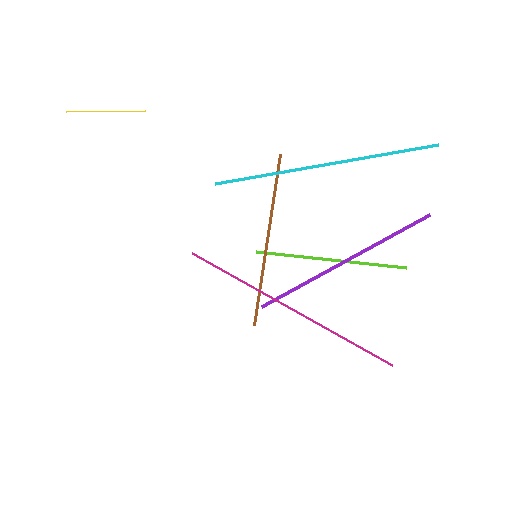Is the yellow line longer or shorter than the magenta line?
The magenta line is longer than the yellow line.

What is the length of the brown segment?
The brown segment is approximately 173 pixels long.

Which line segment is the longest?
The magenta line is the longest at approximately 229 pixels.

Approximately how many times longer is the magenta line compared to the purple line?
The magenta line is approximately 1.2 times the length of the purple line.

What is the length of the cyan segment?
The cyan segment is approximately 227 pixels long.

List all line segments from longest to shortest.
From longest to shortest: magenta, cyan, purple, brown, lime, yellow.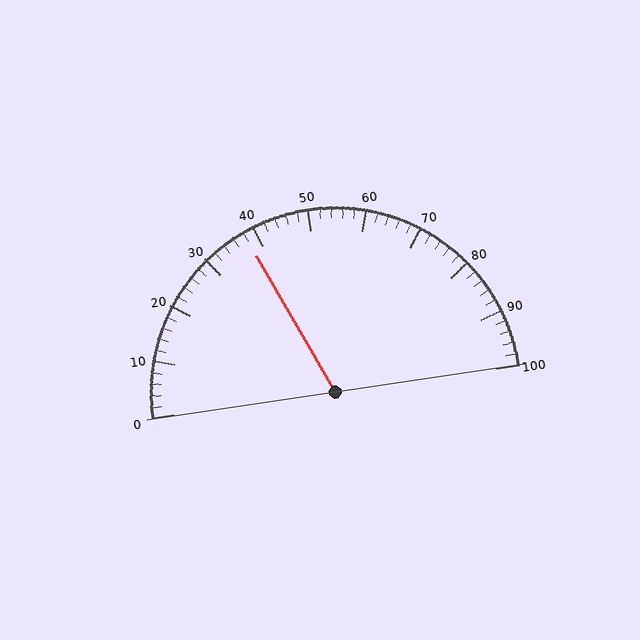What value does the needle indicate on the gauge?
The needle indicates approximately 38.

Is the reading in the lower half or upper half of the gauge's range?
The reading is in the lower half of the range (0 to 100).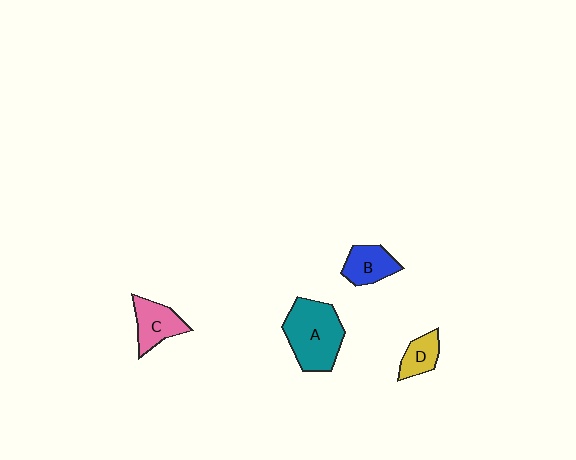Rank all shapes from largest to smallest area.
From largest to smallest: A (teal), C (pink), B (blue), D (yellow).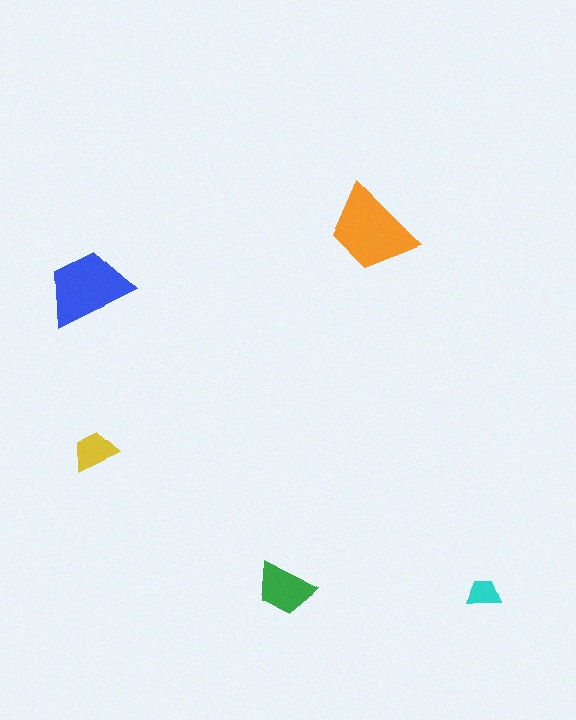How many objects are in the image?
There are 5 objects in the image.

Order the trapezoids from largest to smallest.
the orange one, the blue one, the green one, the yellow one, the cyan one.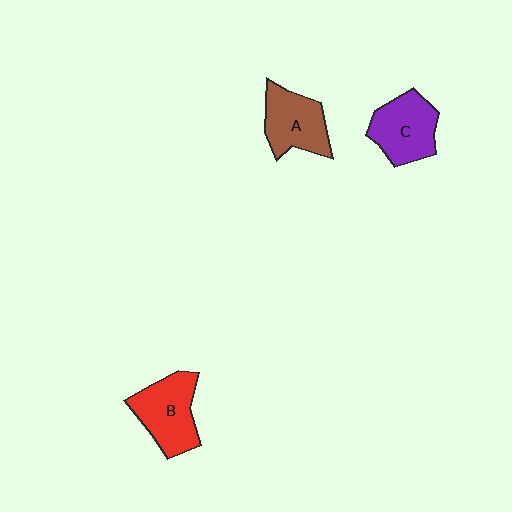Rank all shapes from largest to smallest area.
From largest to smallest: B (red), C (purple), A (brown).